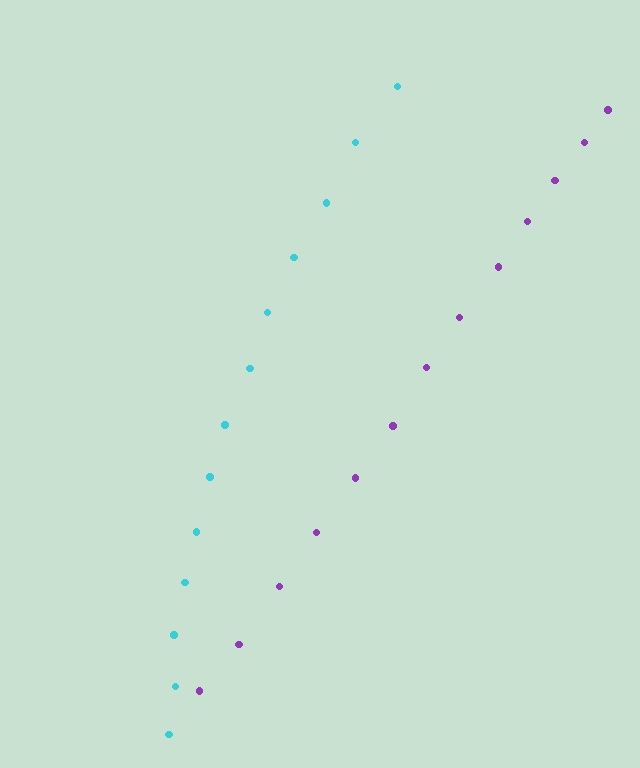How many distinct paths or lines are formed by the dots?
There are 2 distinct paths.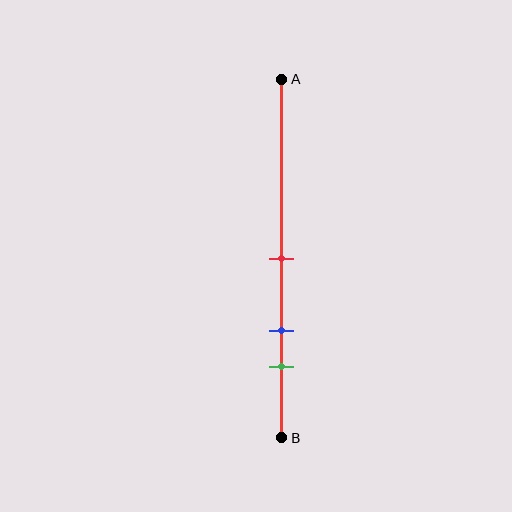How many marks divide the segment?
There are 3 marks dividing the segment.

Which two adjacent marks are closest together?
The blue and green marks are the closest adjacent pair.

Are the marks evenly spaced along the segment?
Yes, the marks are approximately evenly spaced.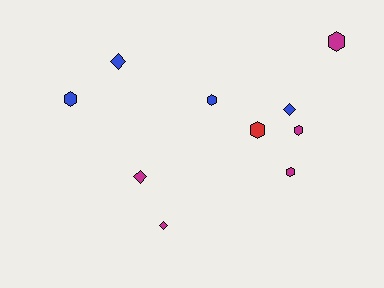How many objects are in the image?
There are 10 objects.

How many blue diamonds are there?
There are 2 blue diamonds.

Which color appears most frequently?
Magenta, with 5 objects.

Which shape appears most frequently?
Hexagon, with 6 objects.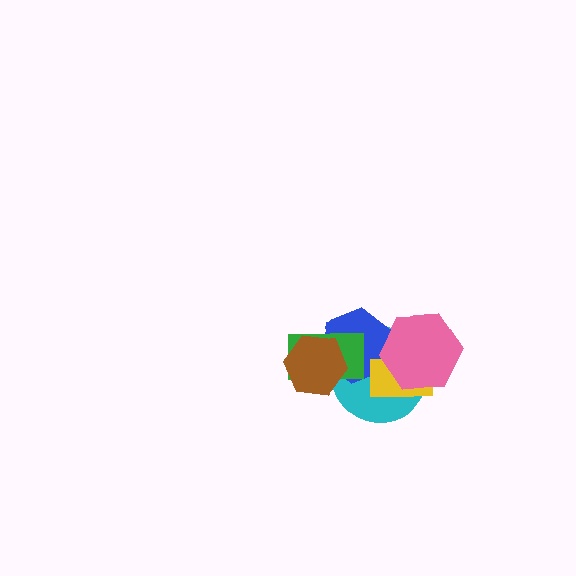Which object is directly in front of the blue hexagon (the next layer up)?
The green rectangle is directly in front of the blue hexagon.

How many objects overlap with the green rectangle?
3 objects overlap with the green rectangle.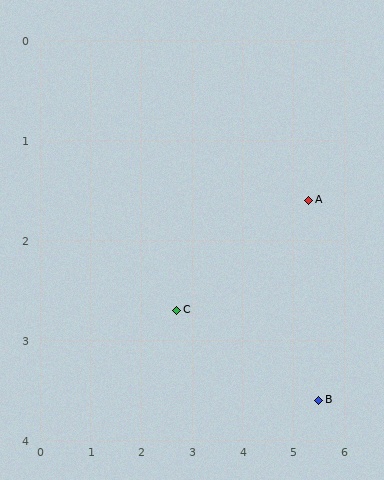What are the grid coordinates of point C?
Point C is at approximately (2.7, 2.7).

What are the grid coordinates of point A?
Point A is at approximately (5.3, 1.6).